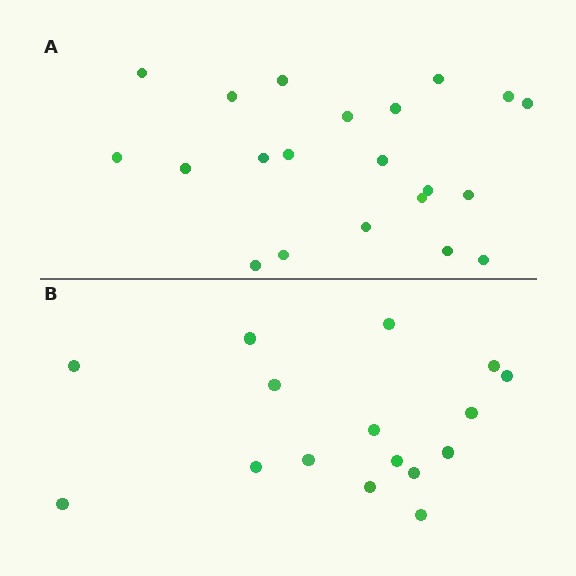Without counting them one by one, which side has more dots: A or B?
Region A (the top region) has more dots.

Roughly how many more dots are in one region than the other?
Region A has about 5 more dots than region B.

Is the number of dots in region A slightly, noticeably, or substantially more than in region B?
Region A has noticeably more, but not dramatically so. The ratio is roughly 1.3 to 1.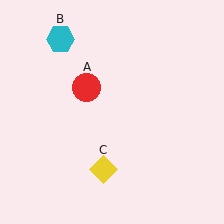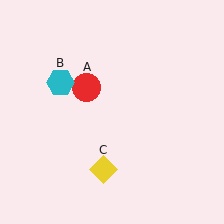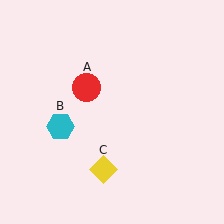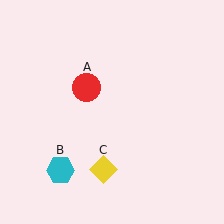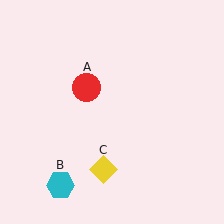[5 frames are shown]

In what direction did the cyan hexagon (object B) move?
The cyan hexagon (object B) moved down.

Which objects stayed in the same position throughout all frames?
Red circle (object A) and yellow diamond (object C) remained stationary.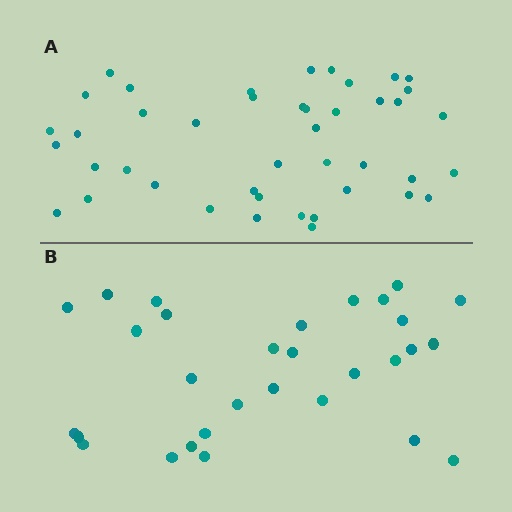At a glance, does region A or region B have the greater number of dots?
Region A (the top region) has more dots.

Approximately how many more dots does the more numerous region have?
Region A has approximately 15 more dots than region B.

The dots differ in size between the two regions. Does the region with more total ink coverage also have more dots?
No. Region B has more total ink coverage because its dots are larger, but region A actually contains more individual dots. Total area can be misleading — the number of items is what matters here.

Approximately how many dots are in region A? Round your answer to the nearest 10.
About 40 dots. (The exact count is 43, which rounds to 40.)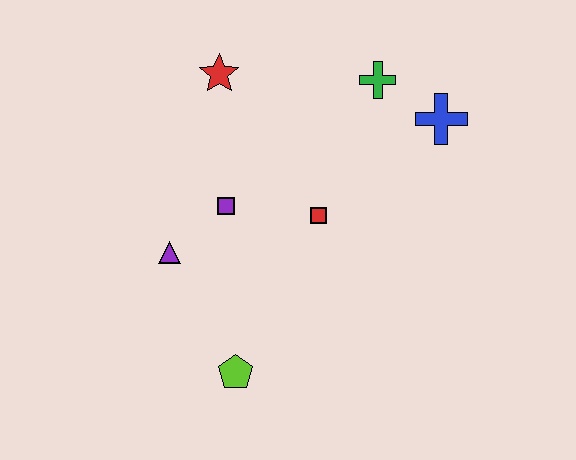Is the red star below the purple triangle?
No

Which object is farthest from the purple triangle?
The blue cross is farthest from the purple triangle.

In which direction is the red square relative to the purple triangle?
The red square is to the right of the purple triangle.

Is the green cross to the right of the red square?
Yes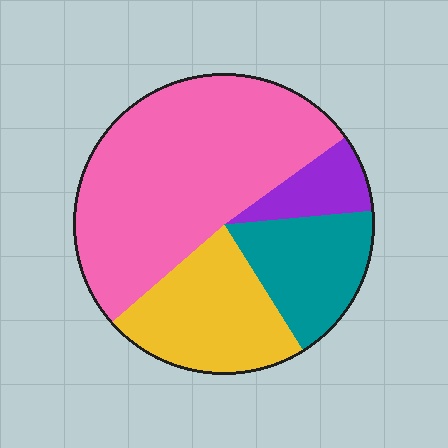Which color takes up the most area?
Pink, at roughly 50%.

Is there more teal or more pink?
Pink.